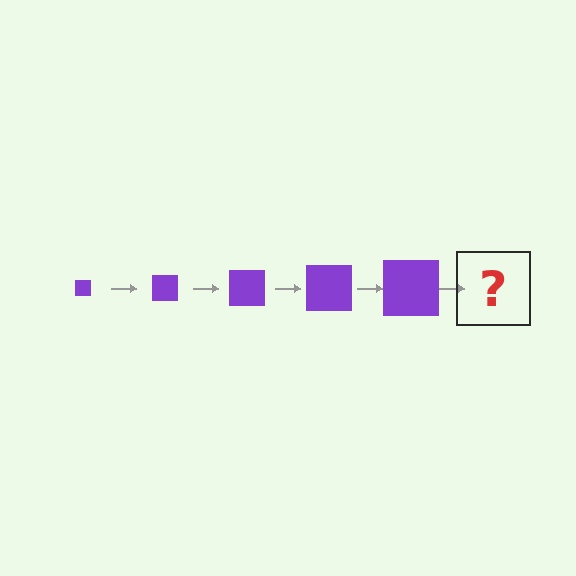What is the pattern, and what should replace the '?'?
The pattern is that the square gets progressively larger each step. The '?' should be a purple square, larger than the previous one.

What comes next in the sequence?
The next element should be a purple square, larger than the previous one.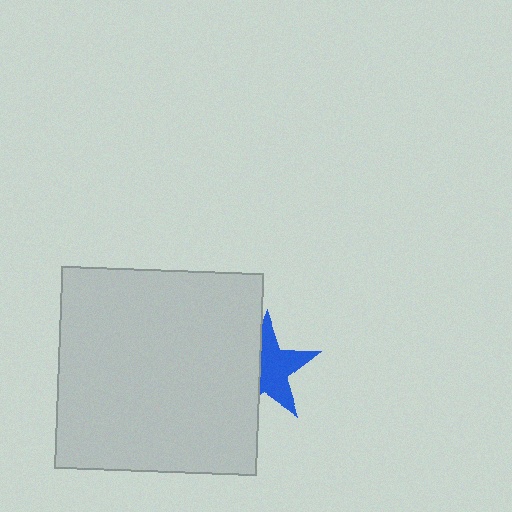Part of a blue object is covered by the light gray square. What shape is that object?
It is a star.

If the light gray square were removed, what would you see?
You would see the complete blue star.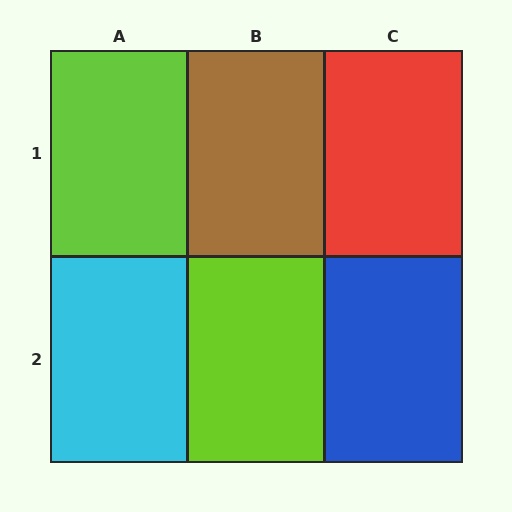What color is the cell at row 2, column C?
Blue.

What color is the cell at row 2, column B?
Lime.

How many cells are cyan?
1 cell is cyan.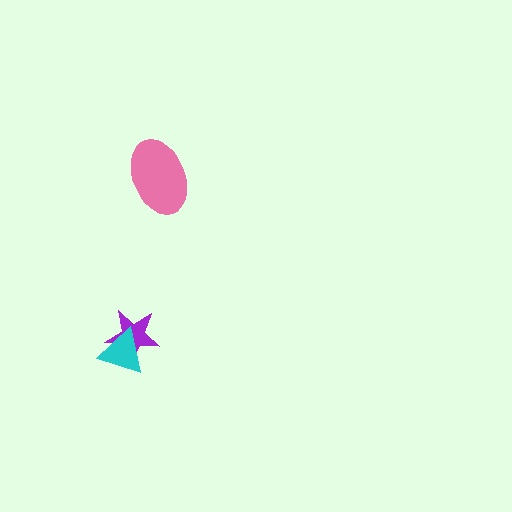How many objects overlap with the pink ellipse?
0 objects overlap with the pink ellipse.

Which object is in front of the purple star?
The cyan triangle is in front of the purple star.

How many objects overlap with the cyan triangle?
1 object overlaps with the cyan triangle.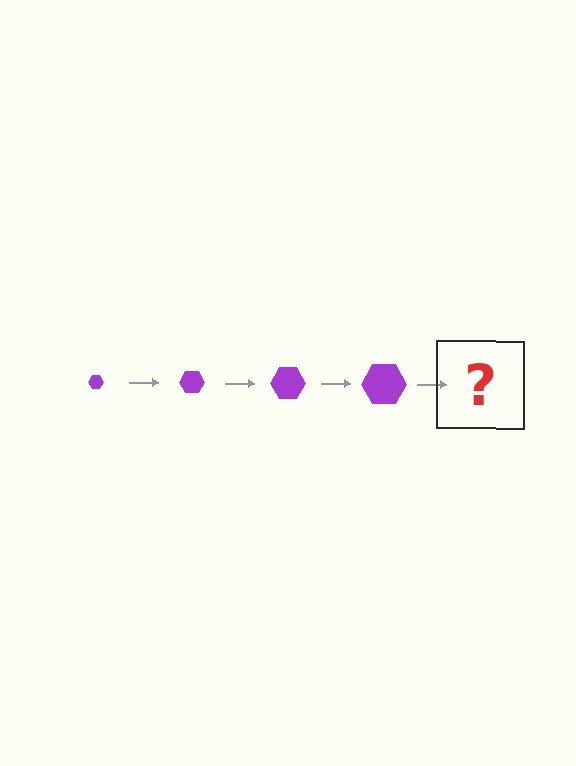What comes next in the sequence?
The next element should be a purple hexagon, larger than the previous one.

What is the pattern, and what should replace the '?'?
The pattern is that the hexagon gets progressively larger each step. The '?' should be a purple hexagon, larger than the previous one.